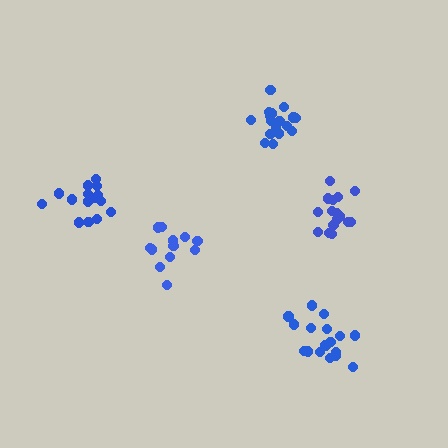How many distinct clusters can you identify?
There are 5 distinct clusters.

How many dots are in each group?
Group 1: 17 dots, Group 2: 15 dots, Group 3: 12 dots, Group 4: 17 dots, Group 5: 17 dots (78 total).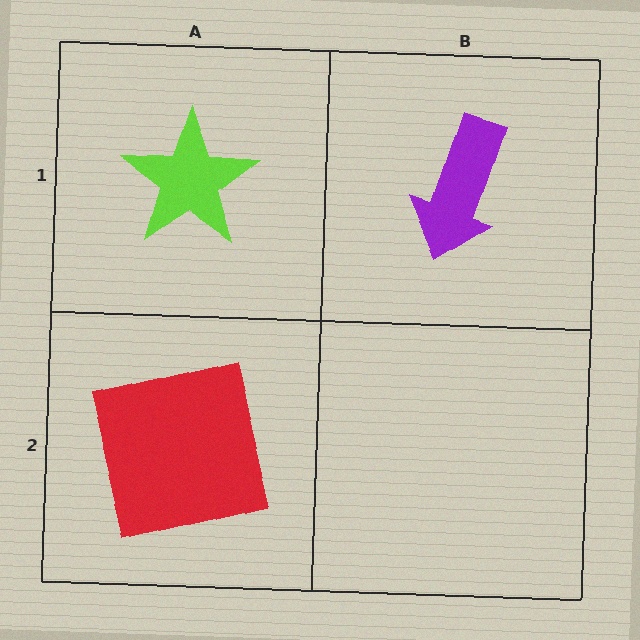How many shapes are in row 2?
1 shape.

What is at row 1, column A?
A lime star.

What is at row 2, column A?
A red square.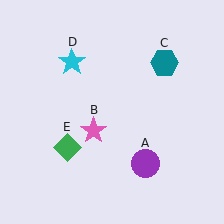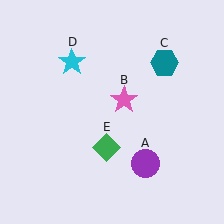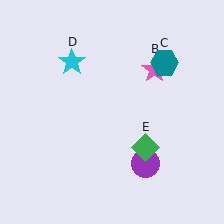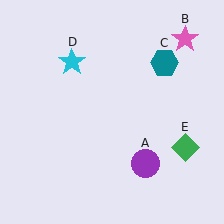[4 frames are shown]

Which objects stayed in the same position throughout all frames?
Purple circle (object A) and teal hexagon (object C) and cyan star (object D) remained stationary.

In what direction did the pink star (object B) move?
The pink star (object B) moved up and to the right.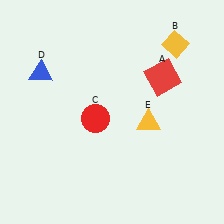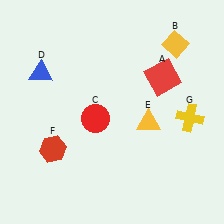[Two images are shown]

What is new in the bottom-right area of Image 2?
A yellow cross (G) was added in the bottom-right area of Image 2.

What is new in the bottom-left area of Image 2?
A red hexagon (F) was added in the bottom-left area of Image 2.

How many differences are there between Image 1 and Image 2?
There are 2 differences between the two images.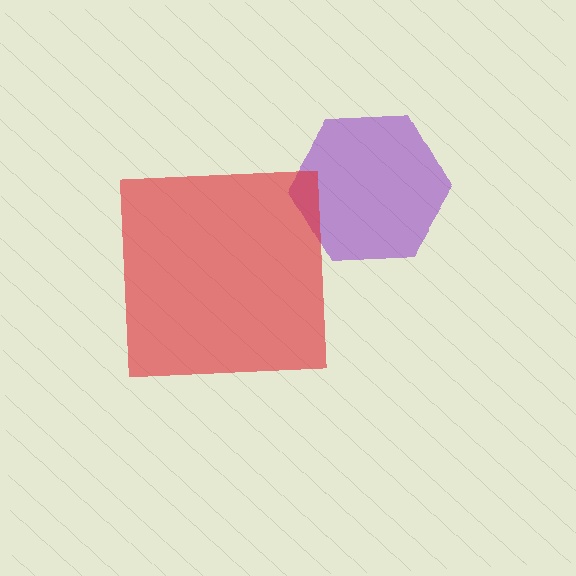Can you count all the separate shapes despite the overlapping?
Yes, there are 2 separate shapes.